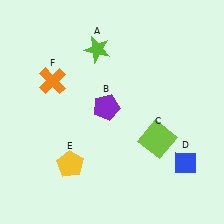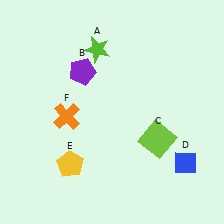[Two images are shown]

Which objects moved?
The objects that moved are: the purple pentagon (B), the orange cross (F).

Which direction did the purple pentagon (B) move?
The purple pentagon (B) moved up.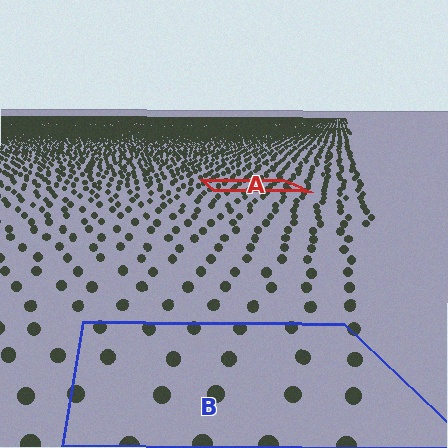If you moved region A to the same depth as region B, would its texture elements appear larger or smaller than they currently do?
They would appear larger. At a closer depth, the same texture elements are projected at a bigger on-screen size.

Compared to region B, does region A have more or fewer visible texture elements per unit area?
Region A has more texture elements per unit area — they are packed more densely because it is farther away.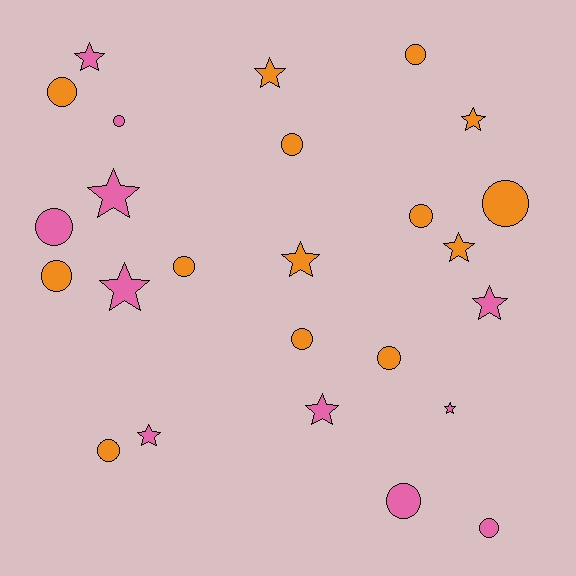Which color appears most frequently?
Orange, with 14 objects.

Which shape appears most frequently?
Circle, with 14 objects.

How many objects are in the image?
There are 25 objects.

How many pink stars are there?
There are 7 pink stars.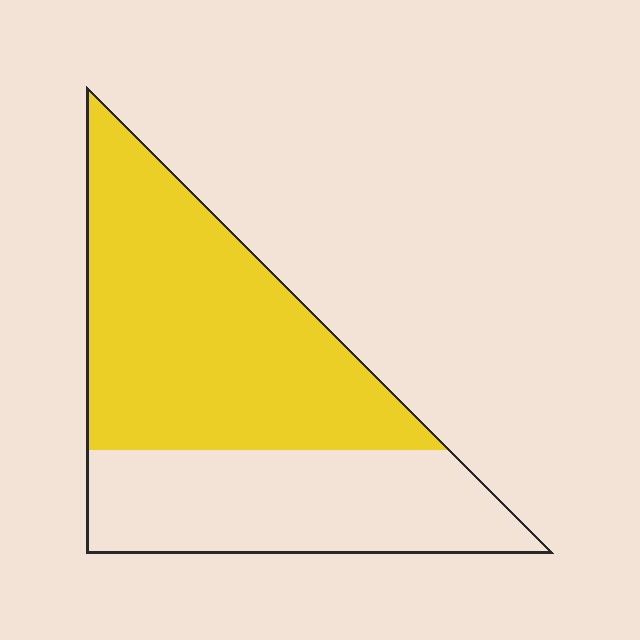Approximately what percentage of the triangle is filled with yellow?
Approximately 60%.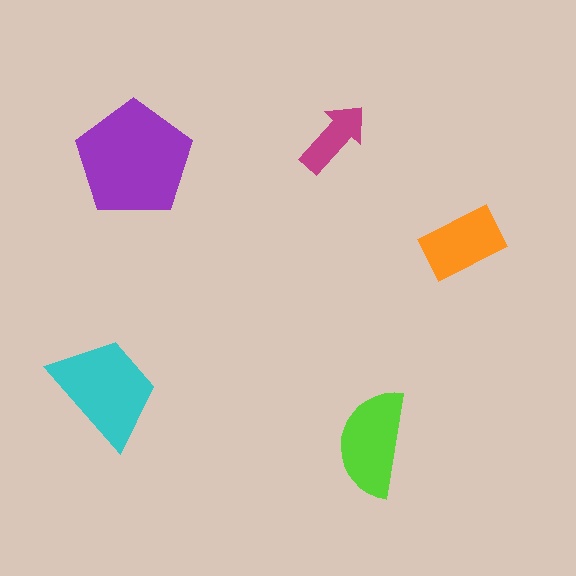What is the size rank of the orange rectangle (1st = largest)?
4th.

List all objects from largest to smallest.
The purple pentagon, the cyan trapezoid, the lime semicircle, the orange rectangle, the magenta arrow.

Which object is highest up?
The magenta arrow is topmost.